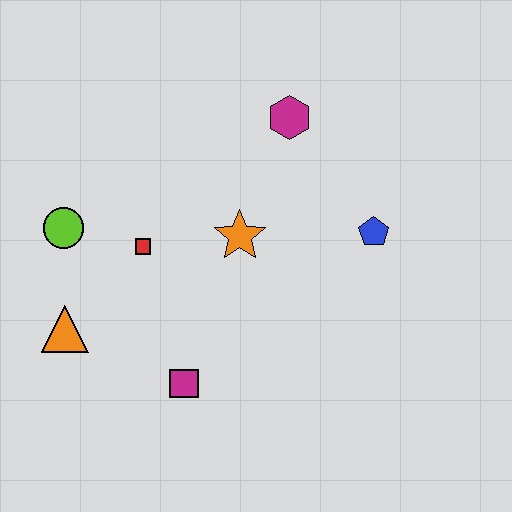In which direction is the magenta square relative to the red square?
The magenta square is below the red square.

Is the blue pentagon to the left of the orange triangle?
No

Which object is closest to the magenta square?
The orange triangle is closest to the magenta square.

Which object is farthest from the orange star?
The orange triangle is farthest from the orange star.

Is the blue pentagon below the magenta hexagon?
Yes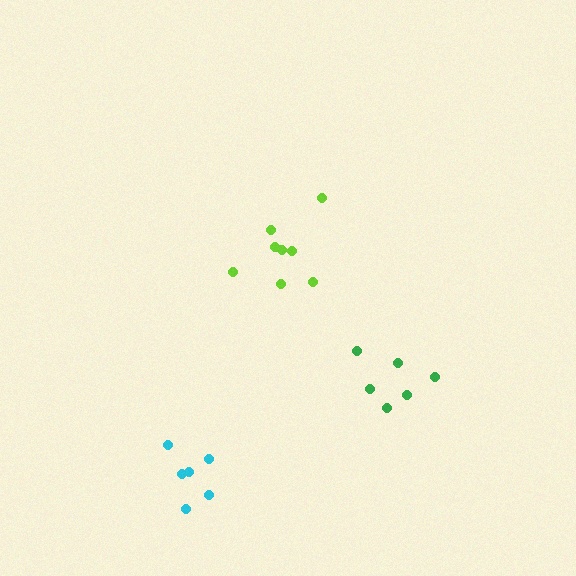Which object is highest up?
The lime cluster is topmost.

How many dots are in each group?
Group 1: 8 dots, Group 2: 6 dots, Group 3: 6 dots (20 total).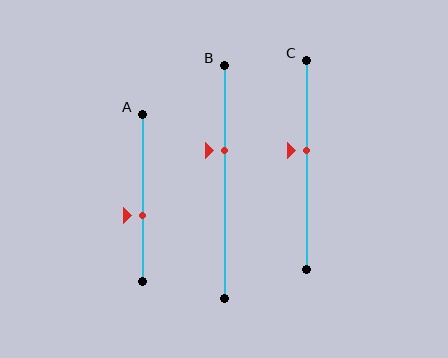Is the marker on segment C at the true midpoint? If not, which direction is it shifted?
No, the marker on segment C is shifted upward by about 7% of the segment length.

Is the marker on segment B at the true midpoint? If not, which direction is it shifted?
No, the marker on segment B is shifted upward by about 13% of the segment length.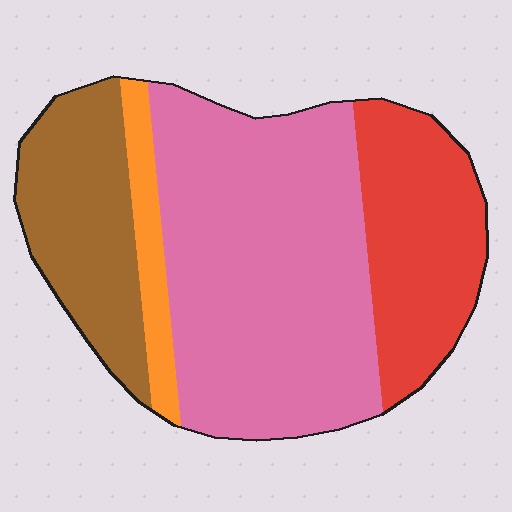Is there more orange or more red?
Red.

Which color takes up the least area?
Orange, at roughly 5%.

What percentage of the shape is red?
Red covers roughly 20% of the shape.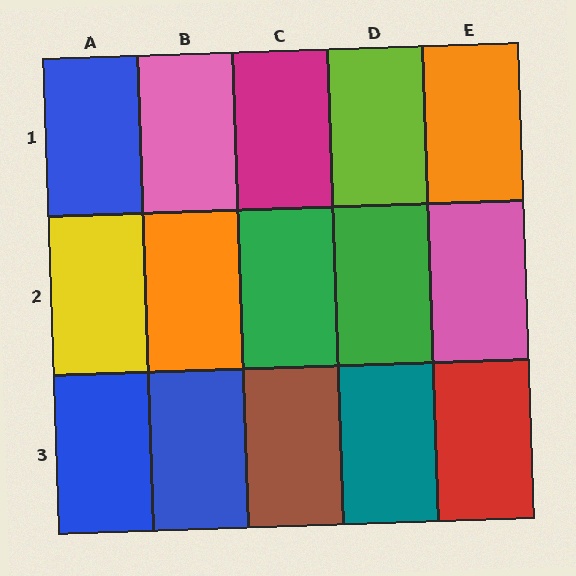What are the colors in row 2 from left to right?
Yellow, orange, green, green, pink.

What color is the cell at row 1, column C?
Magenta.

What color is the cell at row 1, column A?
Blue.